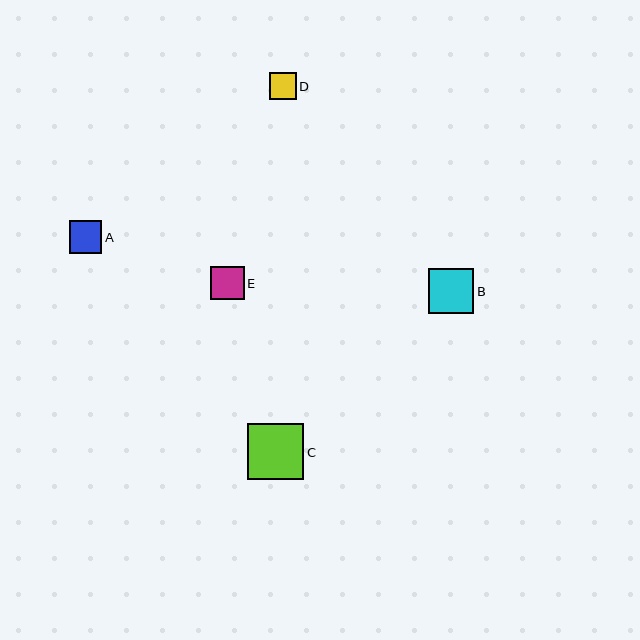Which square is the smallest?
Square D is the smallest with a size of approximately 27 pixels.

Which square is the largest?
Square C is the largest with a size of approximately 56 pixels.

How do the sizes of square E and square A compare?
Square E and square A are approximately the same size.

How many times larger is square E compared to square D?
Square E is approximately 1.3 times the size of square D.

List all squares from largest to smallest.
From largest to smallest: C, B, E, A, D.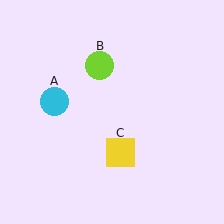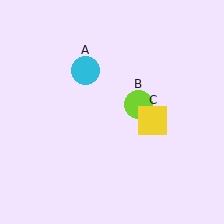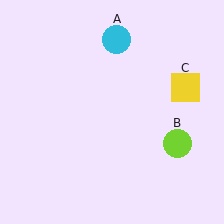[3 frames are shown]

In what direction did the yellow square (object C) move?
The yellow square (object C) moved up and to the right.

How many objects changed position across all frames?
3 objects changed position: cyan circle (object A), lime circle (object B), yellow square (object C).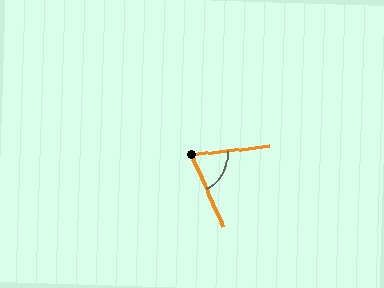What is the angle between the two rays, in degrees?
Approximately 72 degrees.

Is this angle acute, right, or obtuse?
It is acute.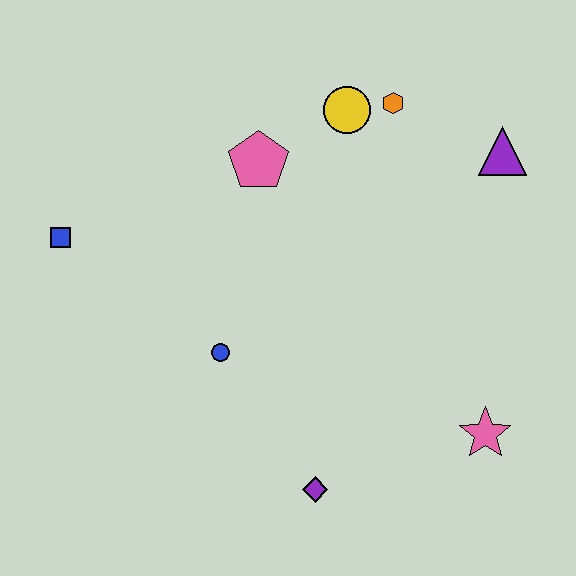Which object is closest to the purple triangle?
The orange hexagon is closest to the purple triangle.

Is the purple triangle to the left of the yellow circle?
No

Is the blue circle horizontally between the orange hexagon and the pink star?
No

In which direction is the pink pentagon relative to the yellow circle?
The pink pentagon is to the left of the yellow circle.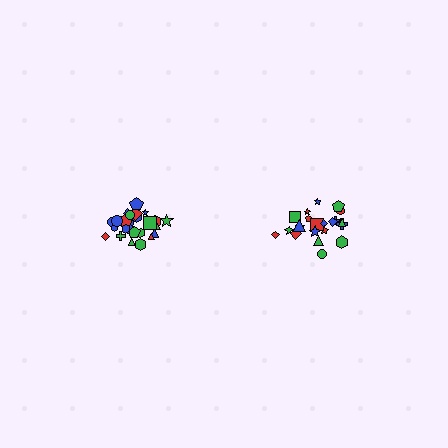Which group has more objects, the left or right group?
The left group.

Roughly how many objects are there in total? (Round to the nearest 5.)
Roughly 45 objects in total.